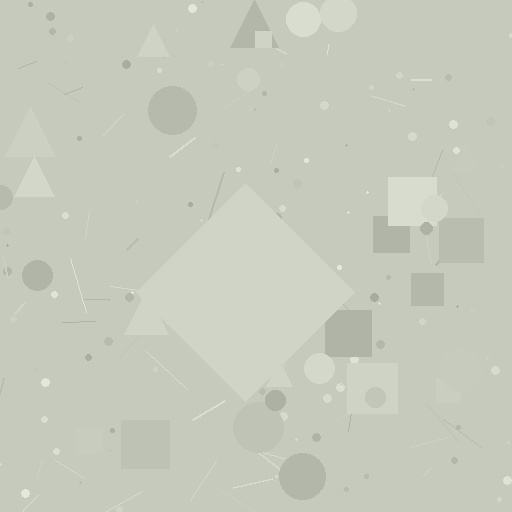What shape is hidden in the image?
A diamond is hidden in the image.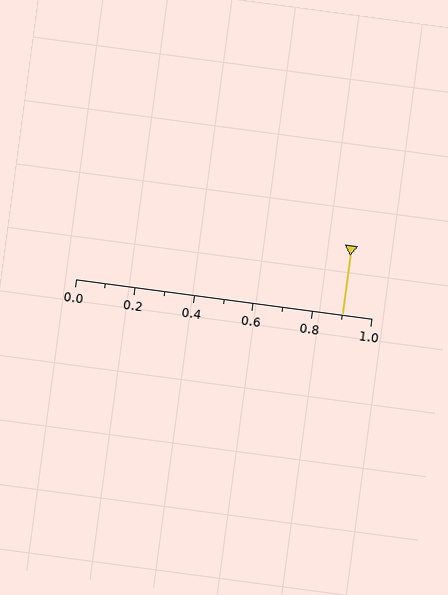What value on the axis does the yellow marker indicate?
The marker indicates approximately 0.9.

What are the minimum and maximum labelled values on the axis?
The axis runs from 0.0 to 1.0.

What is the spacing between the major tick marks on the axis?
The major ticks are spaced 0.2 apart.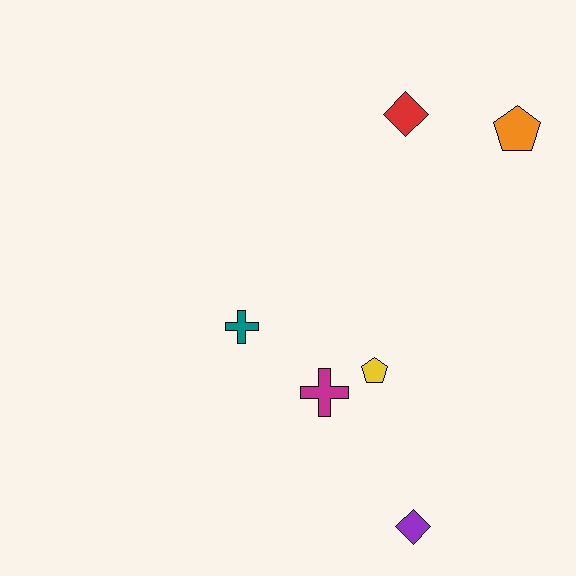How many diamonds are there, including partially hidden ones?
There are 2 diamonds.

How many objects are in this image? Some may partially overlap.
There are 6 objects.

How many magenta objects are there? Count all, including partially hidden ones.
There is 1 magenta object.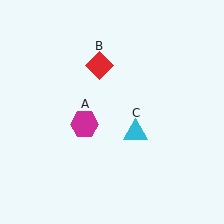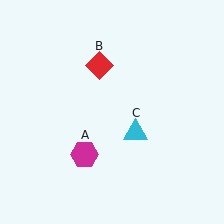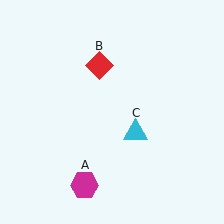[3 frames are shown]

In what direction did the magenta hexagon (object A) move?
The magenta hexagon (object A) moved down.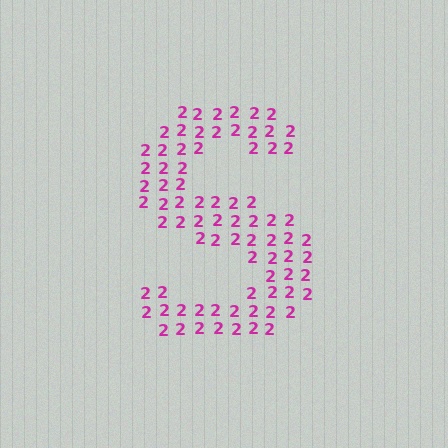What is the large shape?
The large shape is the letter S.